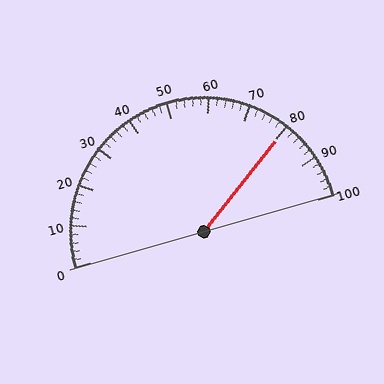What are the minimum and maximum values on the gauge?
The gauge ranges from 0 to 100.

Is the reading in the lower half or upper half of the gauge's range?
The reading is in the upper half of the range (0 to 100).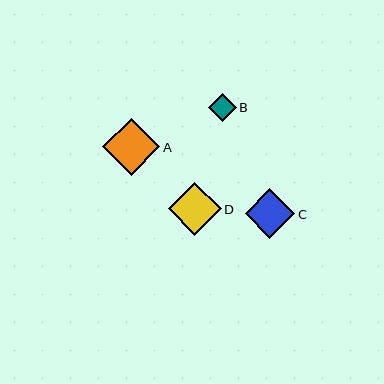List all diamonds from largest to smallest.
From largest to smallest: A, D, C, B.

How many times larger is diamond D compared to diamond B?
Diamond D is approximately 1.9 times the size of diamond B.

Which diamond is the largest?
Diamond A is the largest with a size of approximately 57 pixels.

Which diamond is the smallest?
Diamond B is the smallest with a size of approximately 28 pixels.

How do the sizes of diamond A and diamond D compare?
Diamond A and diamond D are approximately the same size.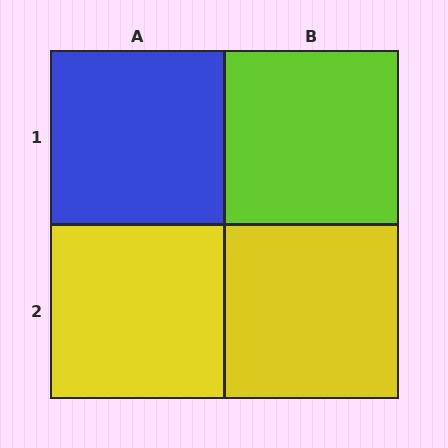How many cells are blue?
1 cell is blue.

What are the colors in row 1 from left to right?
Blue, lime.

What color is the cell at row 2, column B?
Yellow.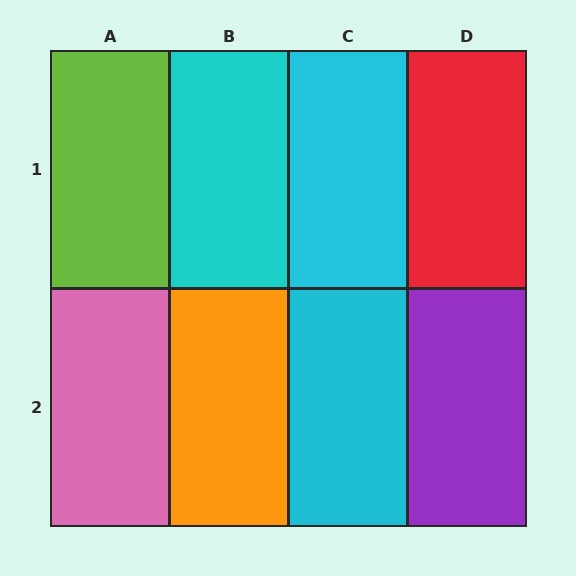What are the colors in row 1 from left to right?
Lime, cyan, cyan, red.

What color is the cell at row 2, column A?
Pink.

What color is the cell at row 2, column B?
Orange.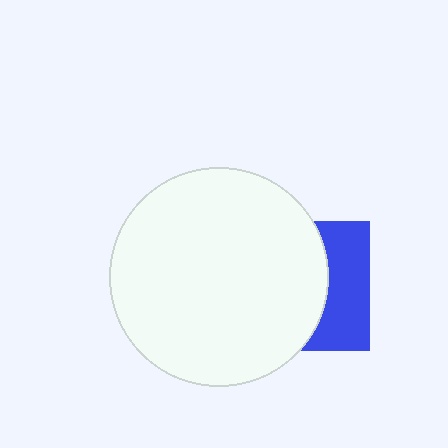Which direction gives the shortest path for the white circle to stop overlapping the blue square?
Moving left gives the shortest separation.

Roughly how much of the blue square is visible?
A small part of it is visible (roughly 37%).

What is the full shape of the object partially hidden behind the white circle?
The partially hidden object is a blue square.